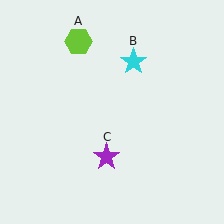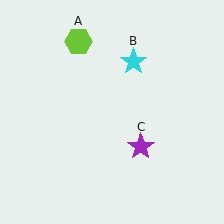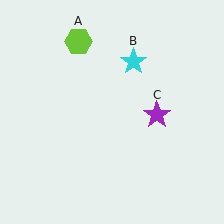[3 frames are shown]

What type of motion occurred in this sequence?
The purple star (object C) rotated counterclockwise around the center of the scene.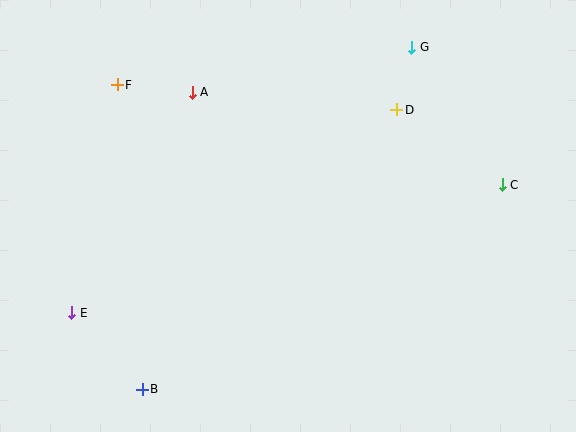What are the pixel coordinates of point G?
Point G is at (412, 47).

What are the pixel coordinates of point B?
Point B is at (142, 389).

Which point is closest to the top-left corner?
Point F is closest to the top-left corner.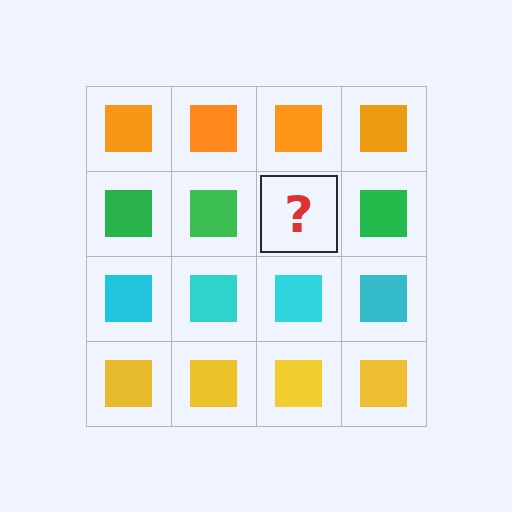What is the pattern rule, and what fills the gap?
The rule is that each row has a consistent color. The gap should be filled with a green square.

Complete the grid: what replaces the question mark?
The question mark should be replaced with a green square.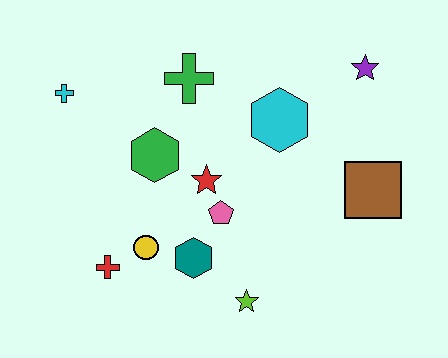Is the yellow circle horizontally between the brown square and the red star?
No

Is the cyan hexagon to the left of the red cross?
No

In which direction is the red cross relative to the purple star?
The red cross is to the left of the purple star.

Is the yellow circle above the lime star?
Yes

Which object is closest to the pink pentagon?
The red star is closest to the pink pentagon.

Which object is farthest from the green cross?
The lime star is farthest from the green cross.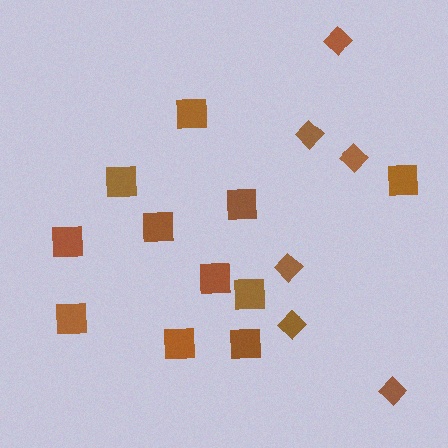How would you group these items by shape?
There are 2 groups: one group of diamonds (6) and one group of squares (11).